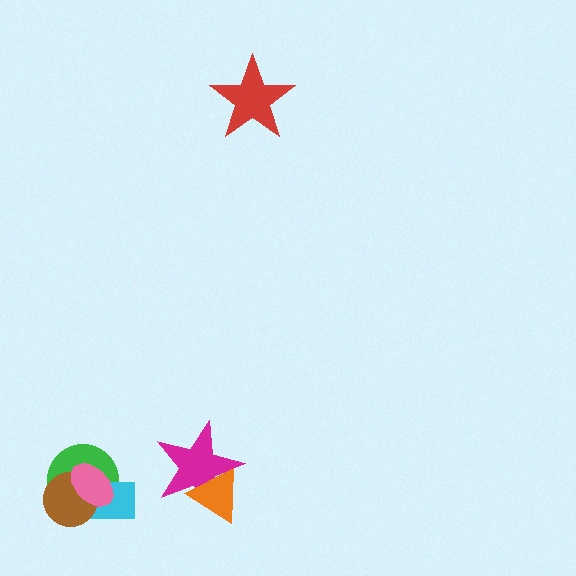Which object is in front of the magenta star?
The orange triangle is in front of the magenta star.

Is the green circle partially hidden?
Yes, it is partially covered by another shape.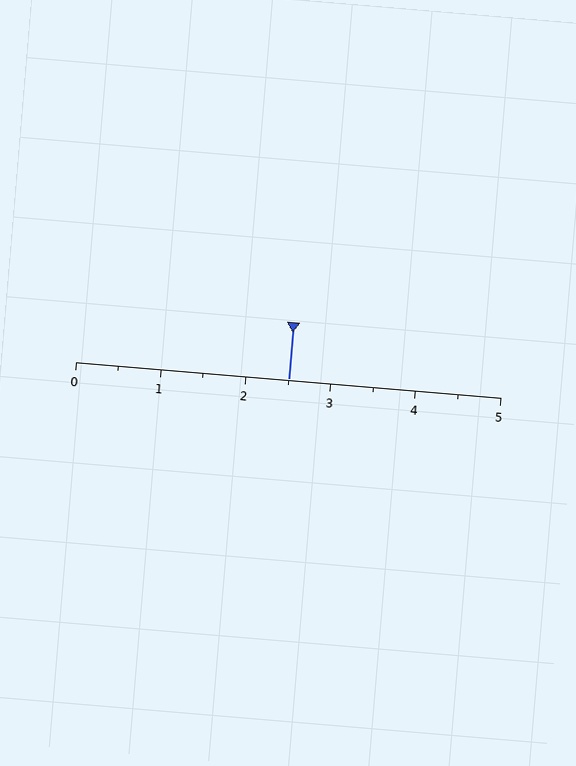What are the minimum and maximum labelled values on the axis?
The axis runs from 0 to 5.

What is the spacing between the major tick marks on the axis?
The major ticks are spaced 1 apart.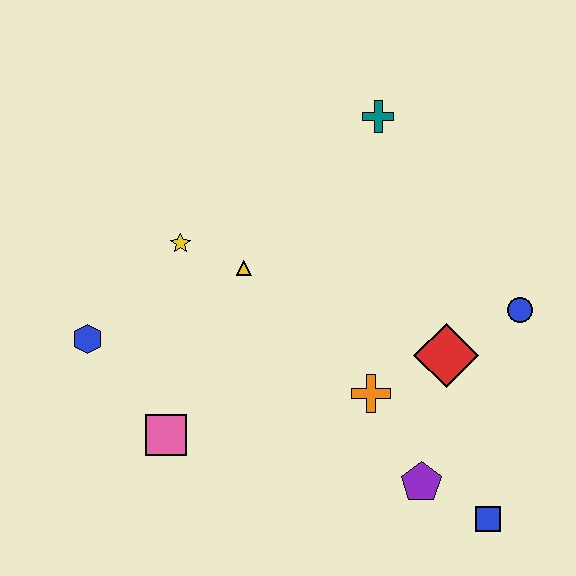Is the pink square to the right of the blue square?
No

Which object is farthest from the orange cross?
The blue hexagon is farthest from the orange cross.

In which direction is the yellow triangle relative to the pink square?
The yellow triangle is above the pink square.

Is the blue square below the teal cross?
Yes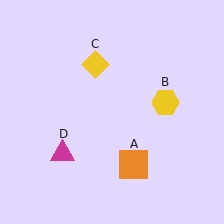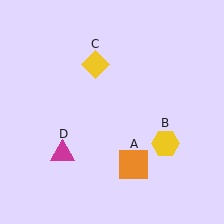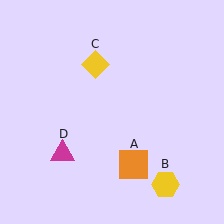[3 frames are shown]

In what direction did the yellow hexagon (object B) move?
The yellow hexagon (object B) moved down.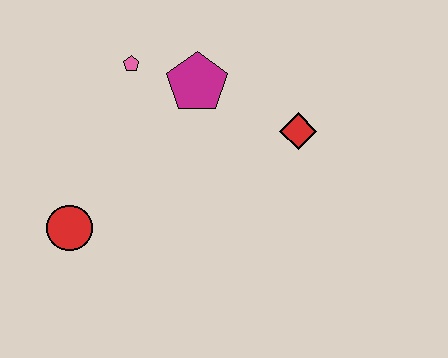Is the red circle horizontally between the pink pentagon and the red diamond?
No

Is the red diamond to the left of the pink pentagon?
No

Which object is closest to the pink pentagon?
The magenta pentagon is closest to the pink pentagon.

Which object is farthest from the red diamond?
The red circle is farthest from the red diamond.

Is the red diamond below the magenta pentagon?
Yes